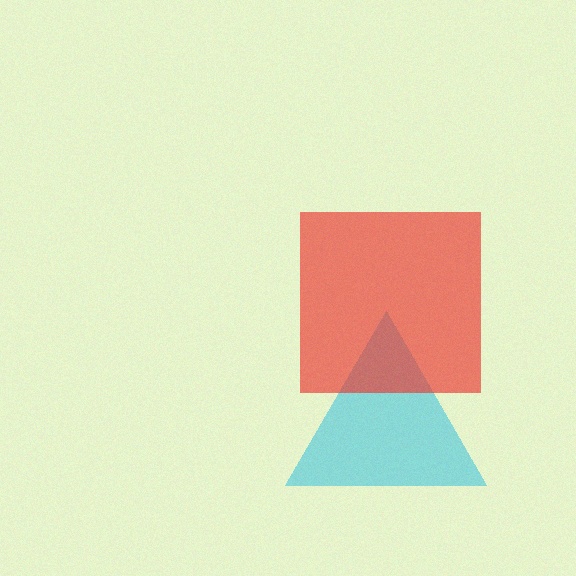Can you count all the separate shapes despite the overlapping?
Yes, there are 2 separate shapes.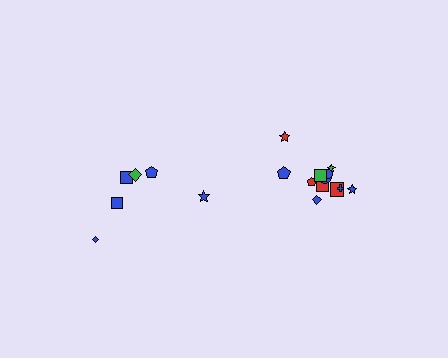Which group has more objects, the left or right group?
The right group.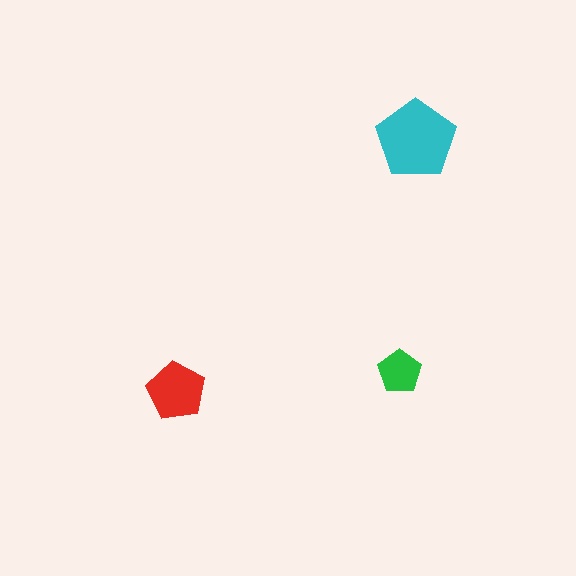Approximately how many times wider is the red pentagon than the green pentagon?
About 1.5 times wider.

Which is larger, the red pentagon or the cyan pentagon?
The cyan one.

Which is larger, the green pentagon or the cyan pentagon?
The cyan one.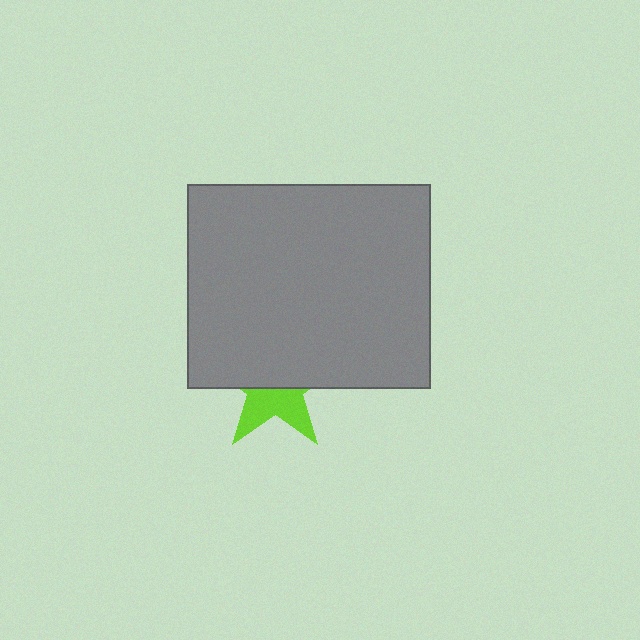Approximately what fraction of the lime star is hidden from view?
Roughly 58% of the lime star is hidden behind the gray rectangle.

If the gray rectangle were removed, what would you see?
You would see the complete lime star.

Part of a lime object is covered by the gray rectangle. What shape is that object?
It is a star.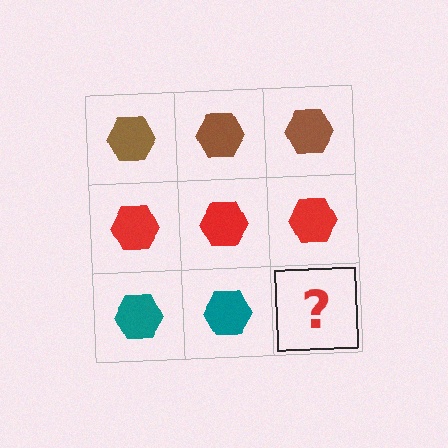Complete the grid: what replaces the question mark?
The question mark should be replaced with a teal hexagon.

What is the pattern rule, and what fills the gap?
The rule is that each row has a consistent color. The gap should be filled with a teal hexagon.